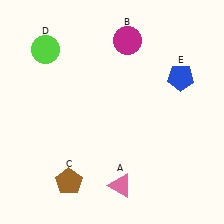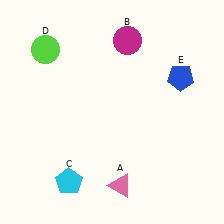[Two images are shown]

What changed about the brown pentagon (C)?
In Image 1, C is brown. In Image 2, it changed to cyan.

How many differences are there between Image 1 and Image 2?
There is 1 difference between the two images.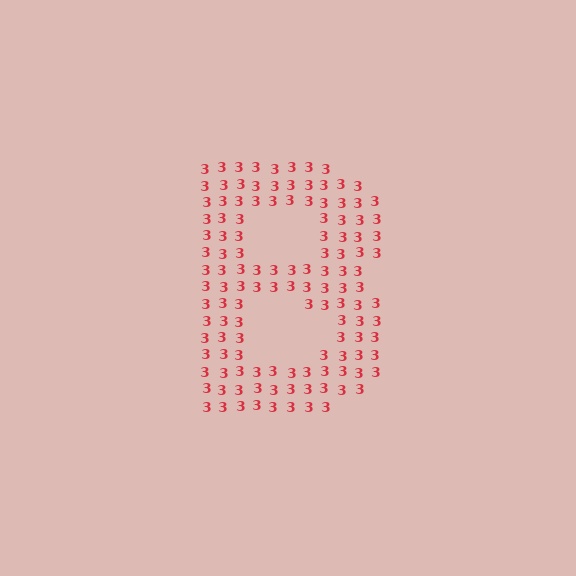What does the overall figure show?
The overall figure shows the letter B.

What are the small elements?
The small elements are digit 3's.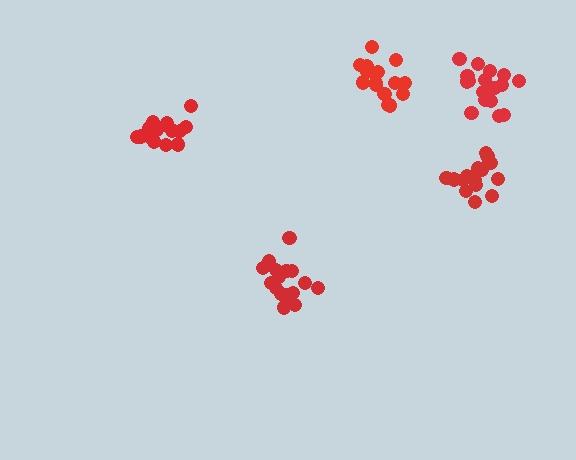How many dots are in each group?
Group 1: 19 dots, Group 2: 15 dots, Group 3: 16 dots, Group 4: 16 dots, Group 5: 16 dots (82 total).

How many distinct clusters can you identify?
There are 5 distinct clusters.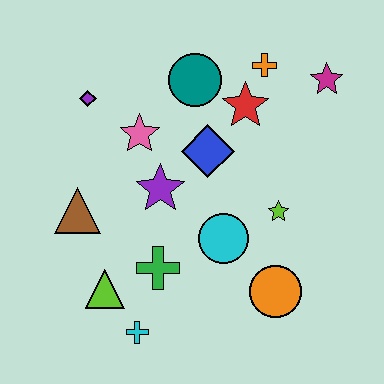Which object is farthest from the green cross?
The magenta star is farthest from the green cross.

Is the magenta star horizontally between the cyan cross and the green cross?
No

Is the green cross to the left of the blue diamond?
Yes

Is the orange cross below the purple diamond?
No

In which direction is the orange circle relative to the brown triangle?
The orange circle is to the right of the brown triangle.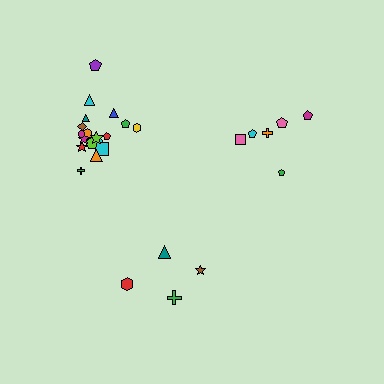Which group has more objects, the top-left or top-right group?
The top-left group.